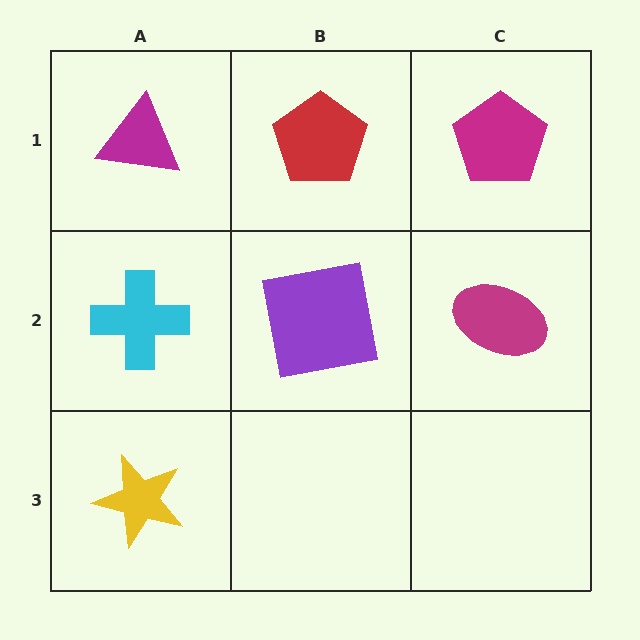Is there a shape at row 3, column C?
No, that cell is empty.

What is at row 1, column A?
A magenta triangle.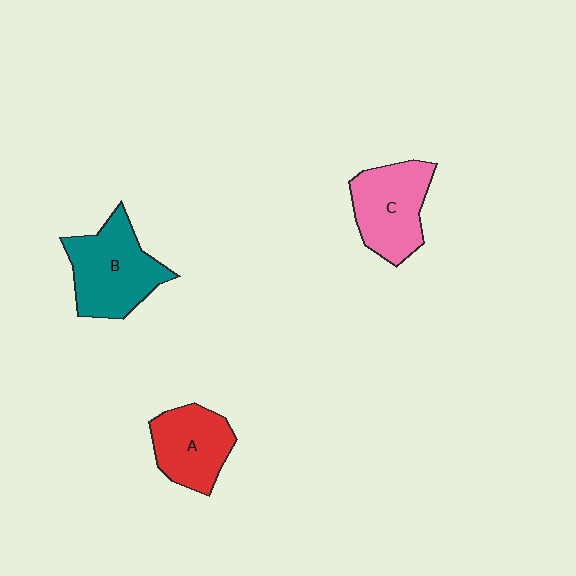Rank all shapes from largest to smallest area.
From largest to smallest: B (teal), C (pink), A (red).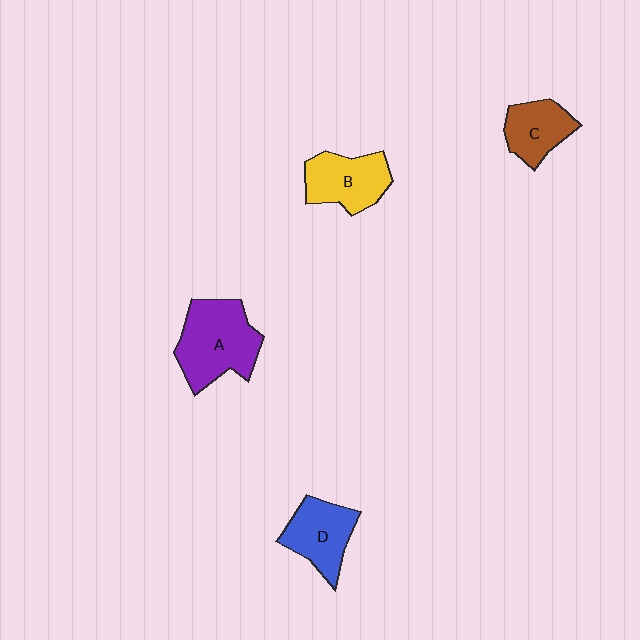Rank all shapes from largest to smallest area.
From largest to smallest: A (purple), B (yellow), D (blue), C (brown).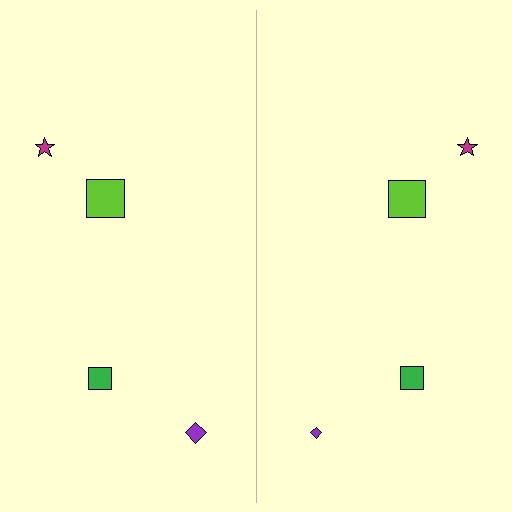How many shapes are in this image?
There are 8 shapes in this image.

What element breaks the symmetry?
The purple diamond on the right side has a different size than its mirror counterpart.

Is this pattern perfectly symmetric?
No, the pattern is not perfectly symmetric. The purple diamond on the right side has a different size than its mirror counterpart.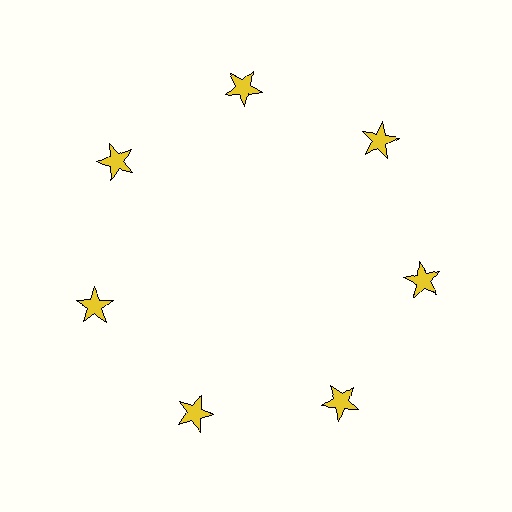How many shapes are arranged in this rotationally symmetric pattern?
There are 7 shapes, arranged in 7 groups of 1.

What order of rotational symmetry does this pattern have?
This pattern has 7-fold rotational symmetry.